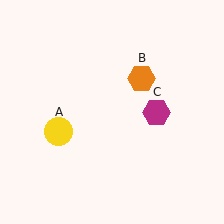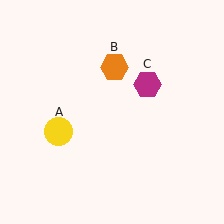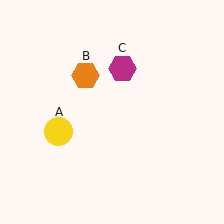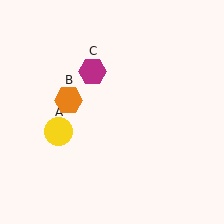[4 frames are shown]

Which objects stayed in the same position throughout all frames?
Yellow circle (object A) remained stationary.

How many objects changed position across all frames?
2 objects changed position: orange hexagon (object B), magenta hexagon (object C).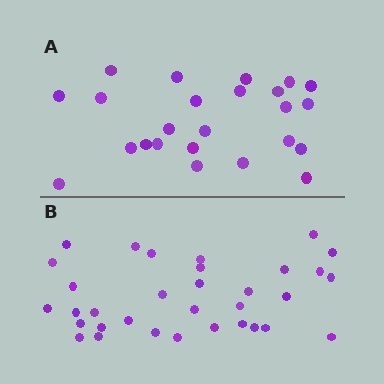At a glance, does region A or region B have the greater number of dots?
Region B (the bottom region) has more dots.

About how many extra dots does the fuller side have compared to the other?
Region B has roughly 8 or so more dots than region A.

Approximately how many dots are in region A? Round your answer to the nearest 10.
About 20 dots. (The exact count is 24, which rounds to 20.)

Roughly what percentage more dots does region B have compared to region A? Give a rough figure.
About 40% more.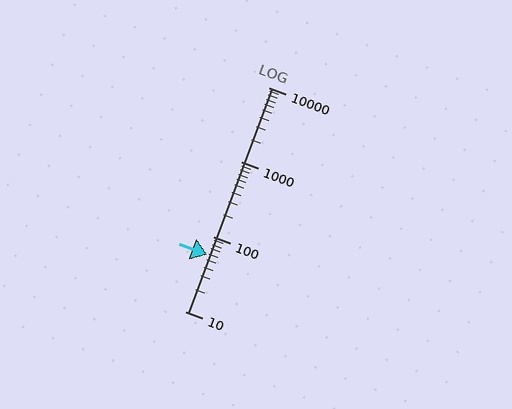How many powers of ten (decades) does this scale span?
The scale spans 3 decades, from 10 to 10000.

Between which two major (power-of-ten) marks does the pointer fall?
The pointer is between 10 and 100.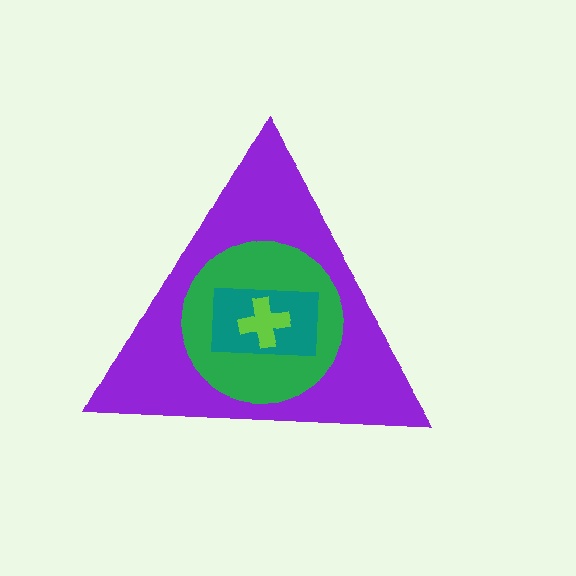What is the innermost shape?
The lime cross.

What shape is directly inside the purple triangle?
The green circle.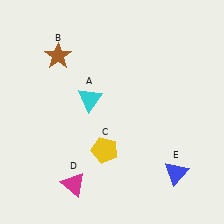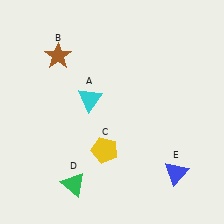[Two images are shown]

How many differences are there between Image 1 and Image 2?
There is 1 difference between the two images.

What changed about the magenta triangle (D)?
In Image 1, D is magenta. In Image 2, it changed to green.